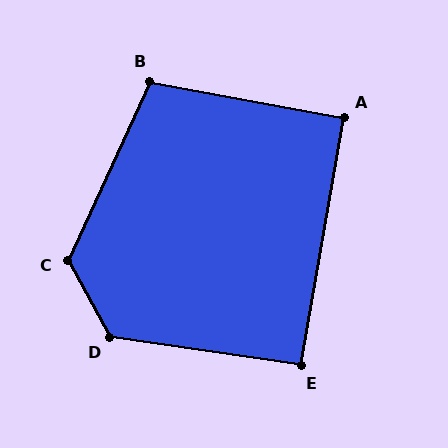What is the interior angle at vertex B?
Approximately 104 degrees (obtuse).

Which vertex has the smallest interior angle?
A, at approximately 91 degrees.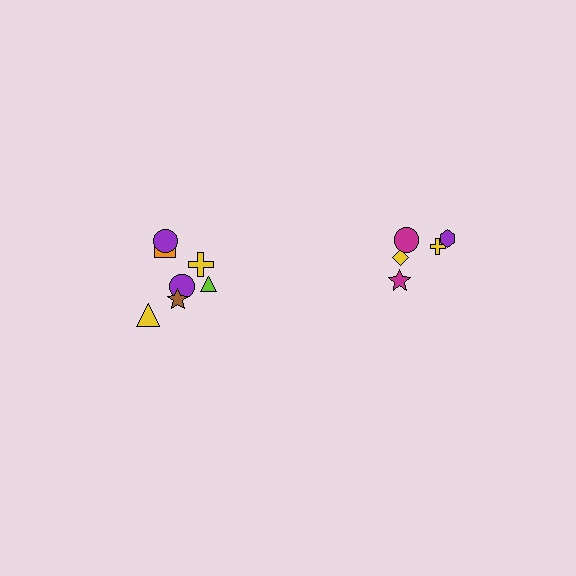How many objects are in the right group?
There are 5 objects.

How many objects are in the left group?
There are 7 objects.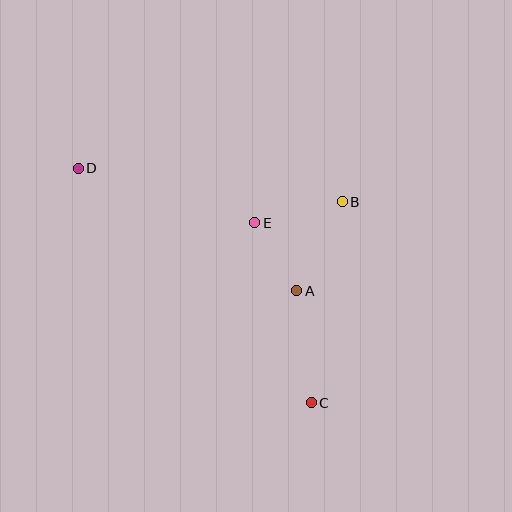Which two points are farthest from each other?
Points C and D are farthest from each other.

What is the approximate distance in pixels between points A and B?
The distance between A and B is approximately 100 pixels.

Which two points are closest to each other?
Points A and E are closest to each other.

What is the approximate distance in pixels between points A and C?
The distance between A and C is approximately 112 pixels.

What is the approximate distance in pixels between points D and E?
The distance between D and E is approximately 185 pixels.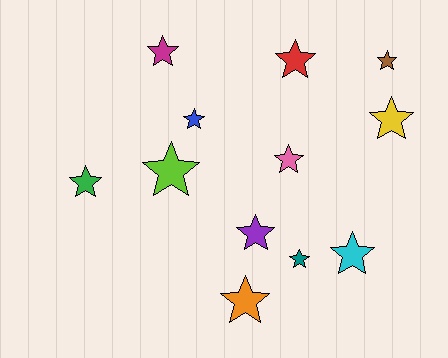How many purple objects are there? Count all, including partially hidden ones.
There is 1 purple object.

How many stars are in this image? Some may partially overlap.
There are 12 stars.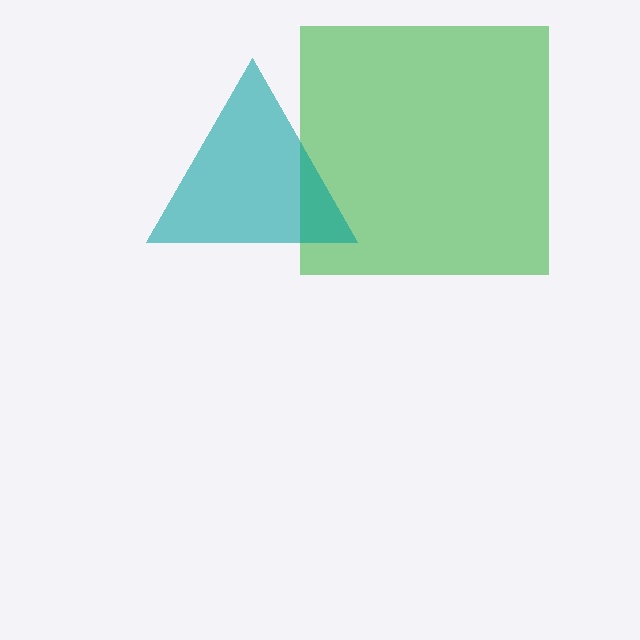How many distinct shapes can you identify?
There are 2 distinct shapes: a green square, a teal triangle.